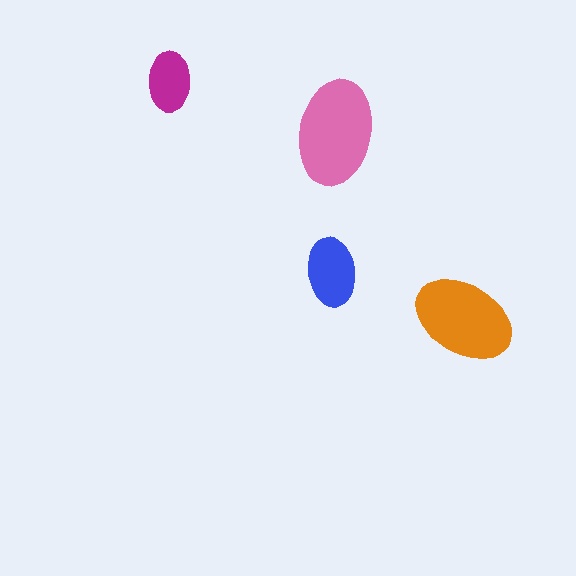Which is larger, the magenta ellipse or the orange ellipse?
The orange one.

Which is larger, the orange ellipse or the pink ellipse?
The pink one.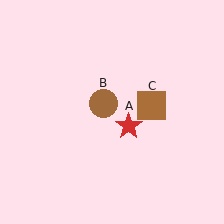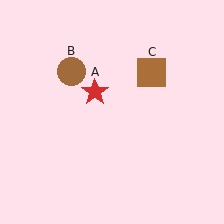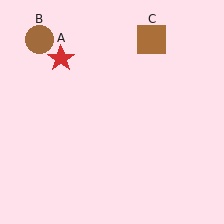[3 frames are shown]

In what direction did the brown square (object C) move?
The brown square (object C) moved up.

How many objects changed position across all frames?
3 objects changed position: red star (object A), brown circle (object B), brown square (object C).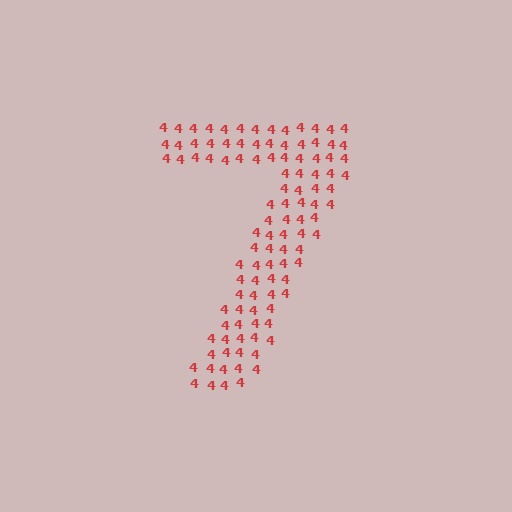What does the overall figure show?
The overall figure shows the digit 7.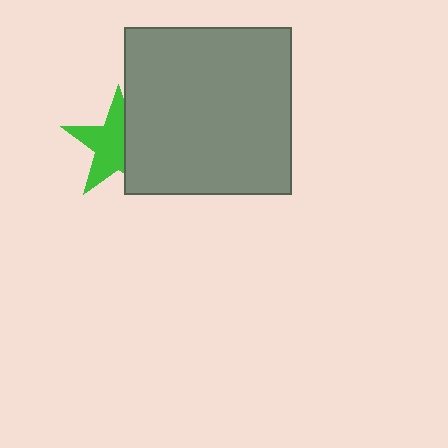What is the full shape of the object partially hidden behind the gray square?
The partially hidden object is a green star.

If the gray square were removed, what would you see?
You would see the complete green star.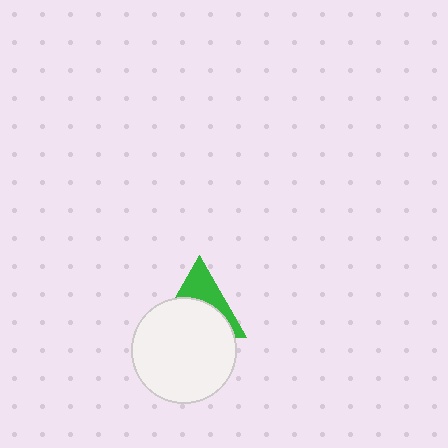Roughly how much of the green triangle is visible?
A small part of it is visible (roughly 40%).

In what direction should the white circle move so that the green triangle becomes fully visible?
The white circle should move down. That is the shortest direction to clear the overlap and leave the green triangle fully visible.